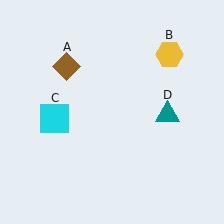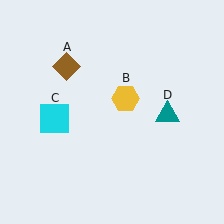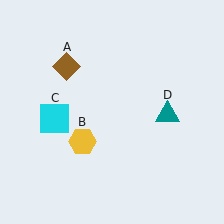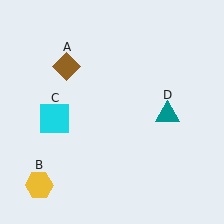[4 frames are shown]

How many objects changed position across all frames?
1 object changed position: yellow hexagon (object B).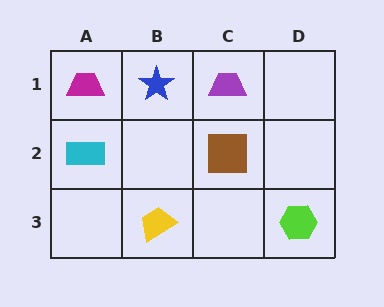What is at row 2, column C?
A brown square.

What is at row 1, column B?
A blue star.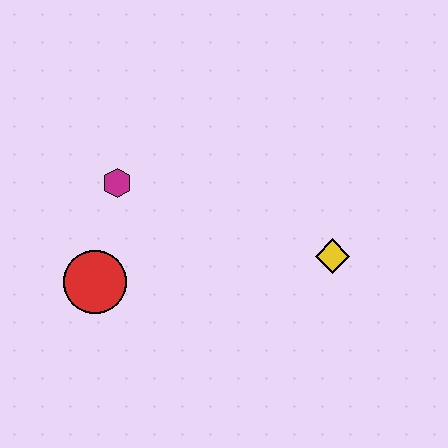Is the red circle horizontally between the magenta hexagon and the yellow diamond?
No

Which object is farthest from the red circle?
The yellow diamond is farthest from the red circle.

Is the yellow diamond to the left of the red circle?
No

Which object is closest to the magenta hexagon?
The red circle is closest to the magenta hexagon.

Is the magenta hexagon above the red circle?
Yes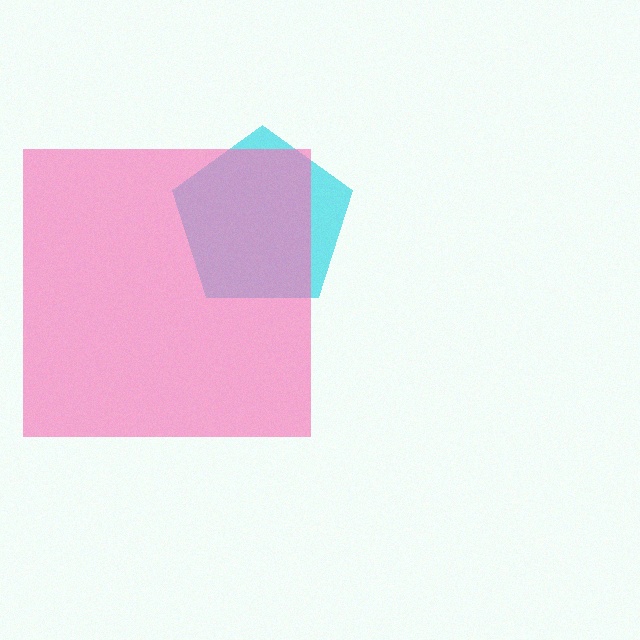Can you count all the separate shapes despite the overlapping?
Yes, there are 2 separate shapes.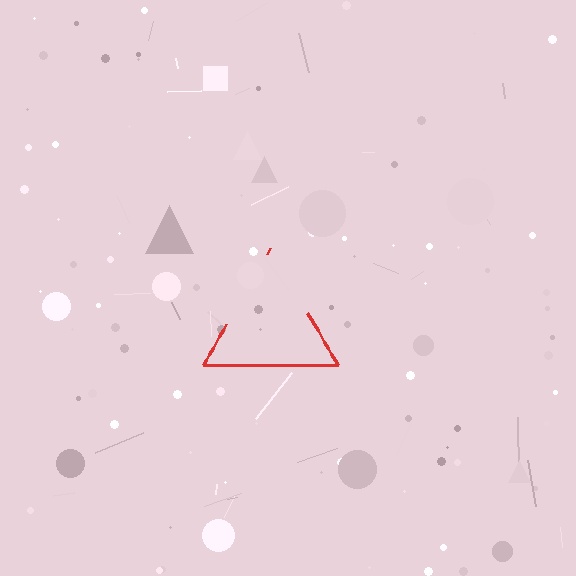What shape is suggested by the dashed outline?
The dashed outline suggests a triangle.